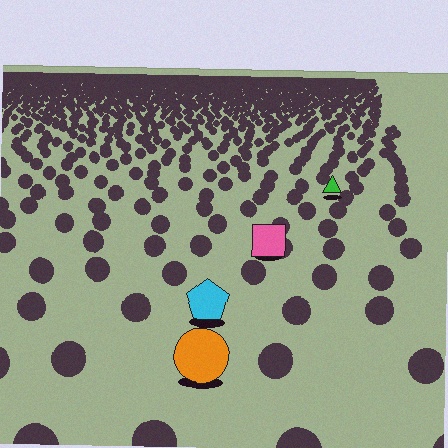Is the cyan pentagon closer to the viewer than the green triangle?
Yes. The cyan pentagon is closer — you can tell from the texture gradient: the ground texture is coarser near it.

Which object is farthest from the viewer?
The green triangle is farthest from the viewer. It appears smaller and the ground texture around it is denser.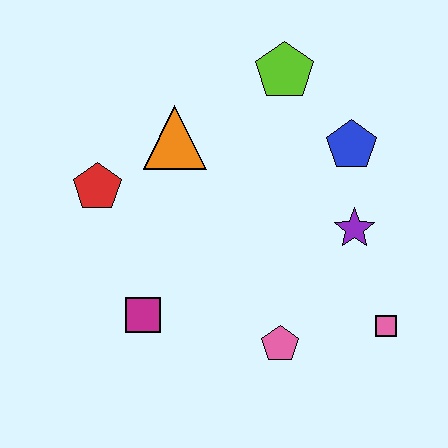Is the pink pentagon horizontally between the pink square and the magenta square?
Yes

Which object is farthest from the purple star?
The red pentagon is farthest from the purple star.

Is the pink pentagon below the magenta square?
Yes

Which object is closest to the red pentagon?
The orange triangle is closest to the red pentagon.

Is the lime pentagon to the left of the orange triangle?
No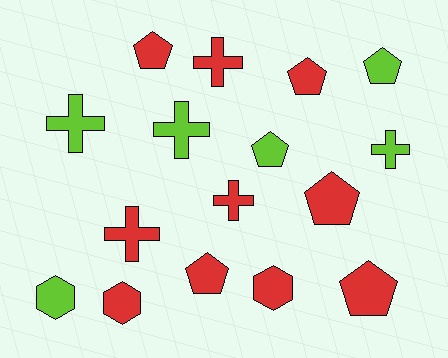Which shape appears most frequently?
Pentagon, with 7 objects.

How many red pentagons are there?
There are 5 red pentagons.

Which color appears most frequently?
Red, with 10 objects.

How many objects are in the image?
There are 16 objects.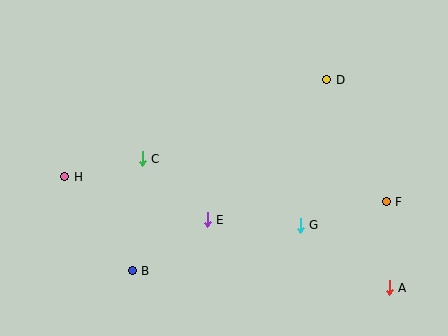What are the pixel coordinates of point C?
Point C is at (142, 159).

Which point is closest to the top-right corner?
Point D is closest to the top-right corner.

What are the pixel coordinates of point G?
Point G is at (300, 225).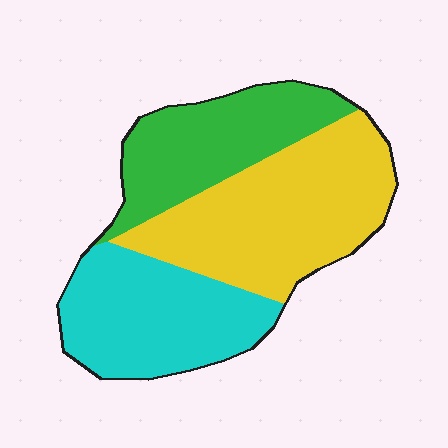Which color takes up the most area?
Yellow, at roughly 40%.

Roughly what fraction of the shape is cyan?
Cyan covers roughly 30% of the shape.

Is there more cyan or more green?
Cyan.